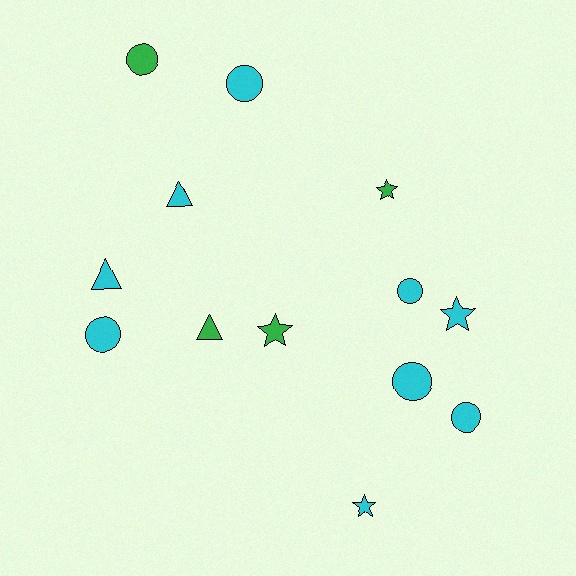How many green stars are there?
There are 2 green stars.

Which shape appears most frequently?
Circle, with 6 objects.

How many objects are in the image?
There are 13 objects.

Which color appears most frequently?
Cyan, with 9 objects.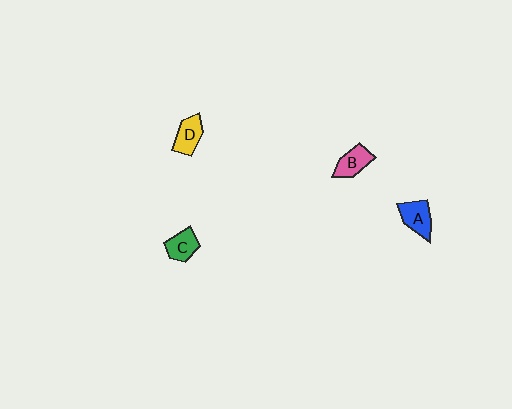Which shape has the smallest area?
Shape C (green).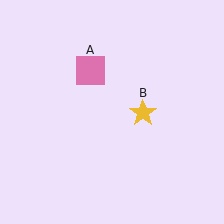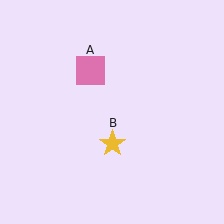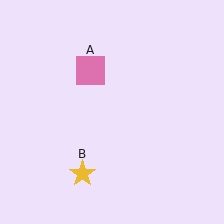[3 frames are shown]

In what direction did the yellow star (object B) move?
The yellow star (object B) moved down and to the left.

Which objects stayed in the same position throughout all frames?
Pink square (object A) remained stationary.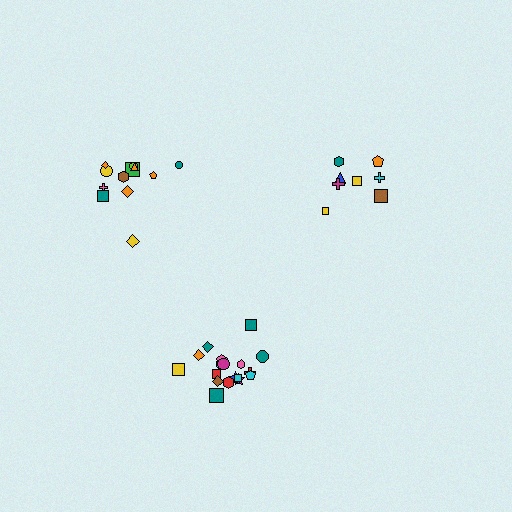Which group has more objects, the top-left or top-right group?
The top-left group.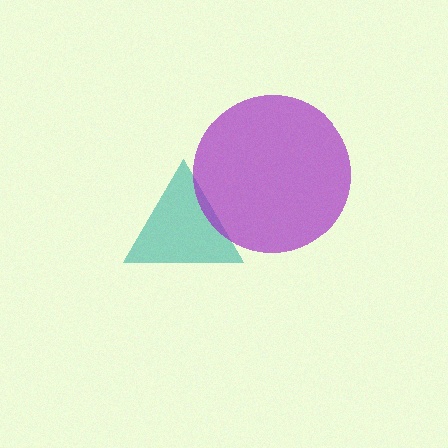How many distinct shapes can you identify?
There are 2 distinct shapes: a teal triangle, a purple circle.